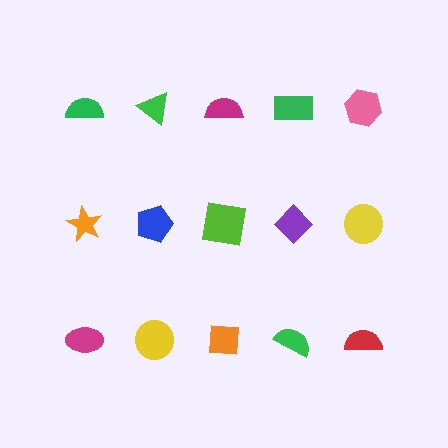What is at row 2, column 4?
A purple diamond.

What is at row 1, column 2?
A green triangle.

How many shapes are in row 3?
5 shapes.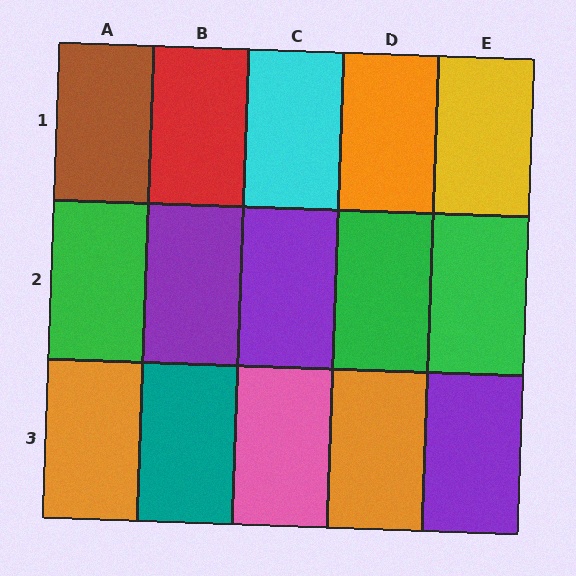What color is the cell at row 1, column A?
Brown.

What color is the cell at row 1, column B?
Red.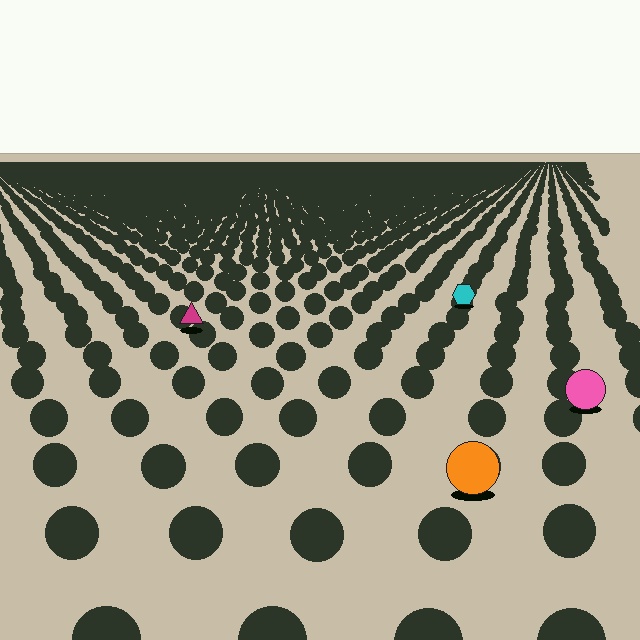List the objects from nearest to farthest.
From nearest to farthest: the orange circle, the pink circle, the magenta triangle, the cyan hexagon.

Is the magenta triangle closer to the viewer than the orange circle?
No. The orange circle is closer — you can tell from the texture gradient: the ground texture is coarser near it.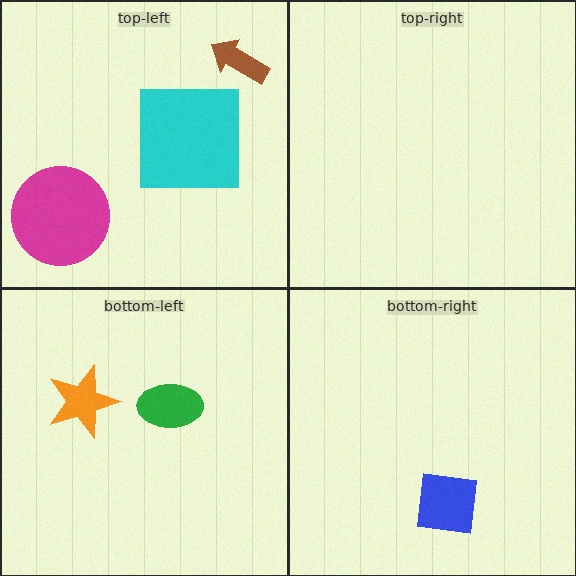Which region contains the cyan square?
The top-left region.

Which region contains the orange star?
The bottom-left region.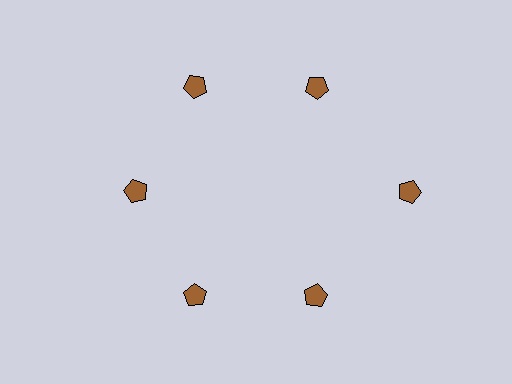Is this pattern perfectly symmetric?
No. The 6 brown pentagons are arranged in a ring, but one element near the 3 o'clock position is pushed outward from the center, breaking the 6-fold rotational symmetry.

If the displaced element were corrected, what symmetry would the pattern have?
It would have 6-fold rotational symmetry — the pattern would map onto itself every 60 degrees.